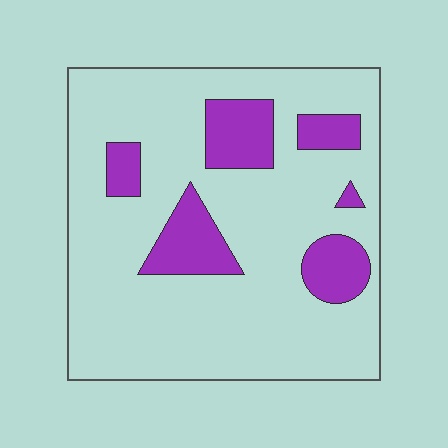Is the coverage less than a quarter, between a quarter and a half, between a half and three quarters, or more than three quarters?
Less than a quarter.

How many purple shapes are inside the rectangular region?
6.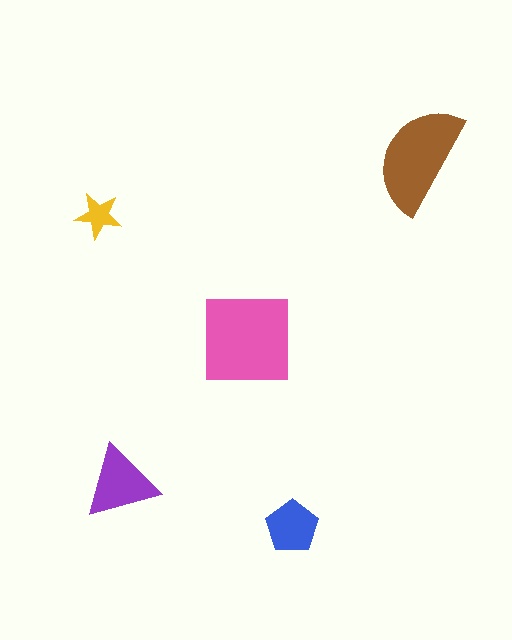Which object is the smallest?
The yellow star.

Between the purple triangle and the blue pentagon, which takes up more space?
The purple triangle.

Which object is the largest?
The pink square.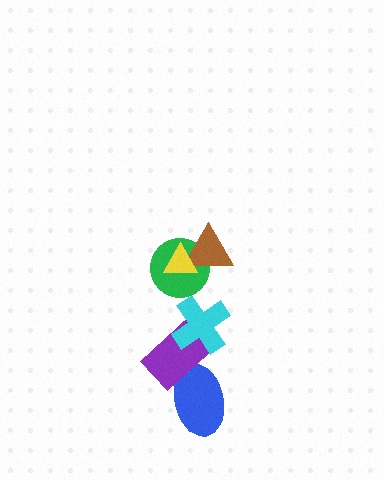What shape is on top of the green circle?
The brown triangle is on top of the green circle.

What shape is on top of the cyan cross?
The green circle is on top of the cyan cross.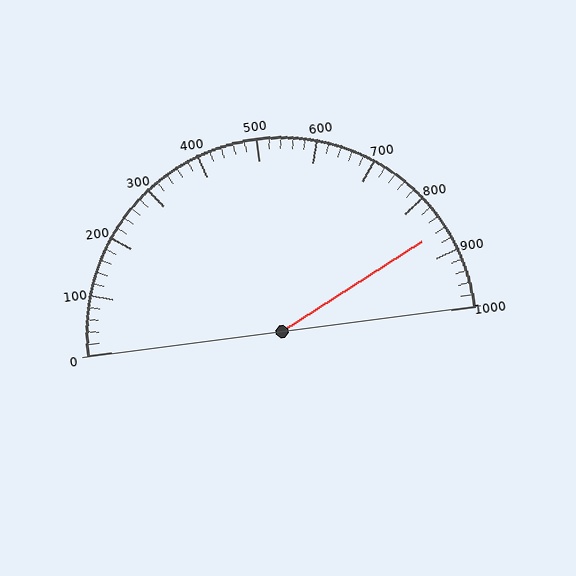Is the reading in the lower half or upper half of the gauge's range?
The reading is in the upper half of the range (0 to 1000).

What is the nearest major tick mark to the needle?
The nearest major tick mark is 900.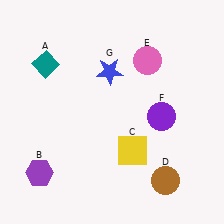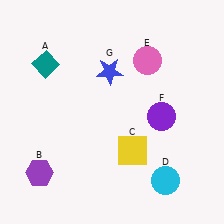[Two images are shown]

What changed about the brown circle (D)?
In Image 1, D is brown. In Image 2, it changed to cyan.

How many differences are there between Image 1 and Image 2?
There is 1 difference between the two images.